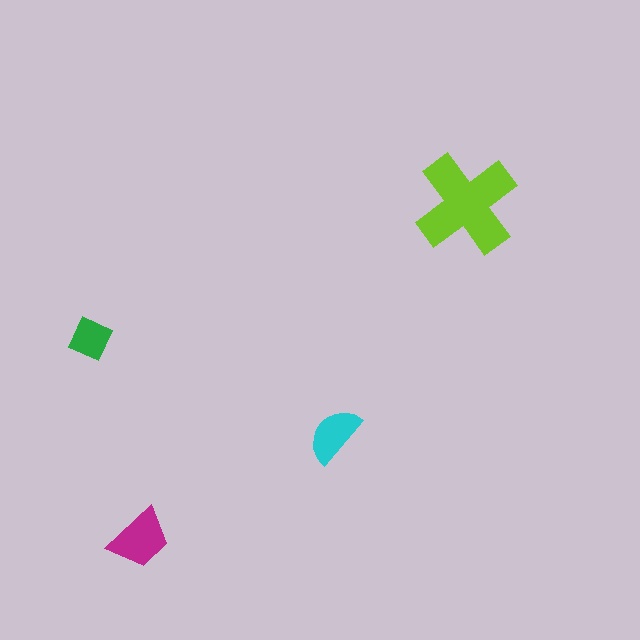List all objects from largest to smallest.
The lime cross, the magenta trapezoid, the cyan semicircle, the green diamond.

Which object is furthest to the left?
The green diamond is leftmost.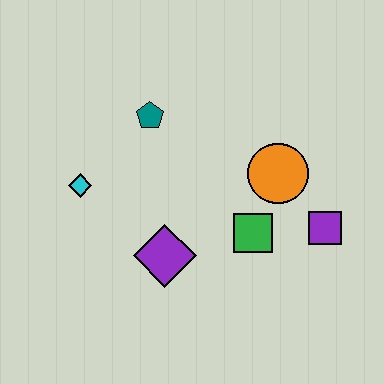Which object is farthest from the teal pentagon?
The purple square is farthest from the teal pentagon.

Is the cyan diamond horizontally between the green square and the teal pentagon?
No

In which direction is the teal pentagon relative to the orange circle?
The teal pentagon is to the left of the orange circle.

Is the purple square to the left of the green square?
No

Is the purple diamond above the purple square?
No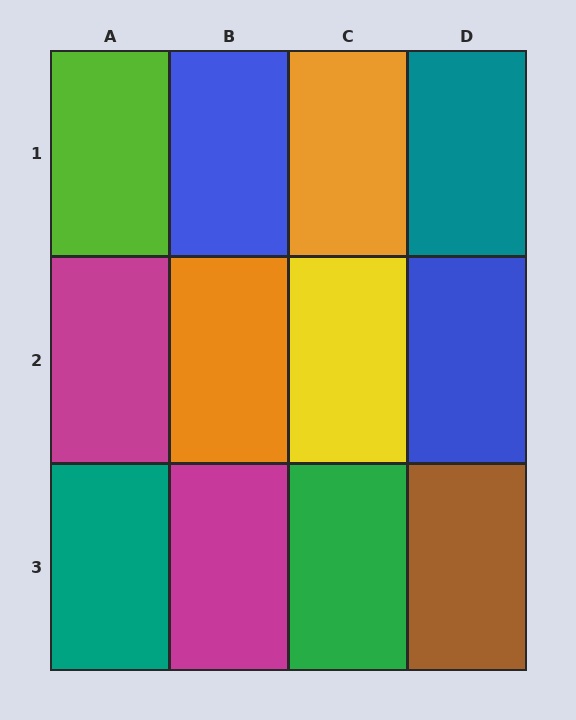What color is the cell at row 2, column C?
Yellow.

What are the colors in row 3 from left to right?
Teal, magenta, green, brown.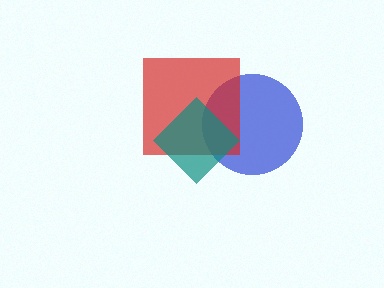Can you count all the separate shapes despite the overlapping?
Yes, there are 3 separate shapes.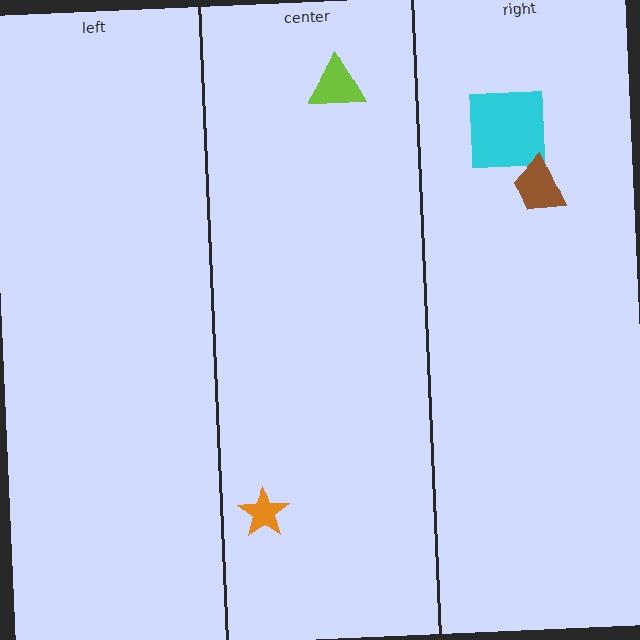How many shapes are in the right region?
2.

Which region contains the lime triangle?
The center region.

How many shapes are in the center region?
2.